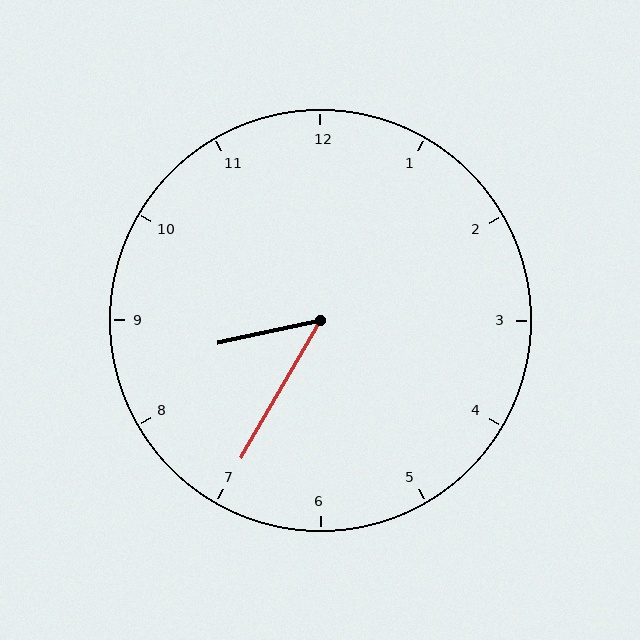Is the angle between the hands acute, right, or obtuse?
It is acute.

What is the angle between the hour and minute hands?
Approximately 48 degrees.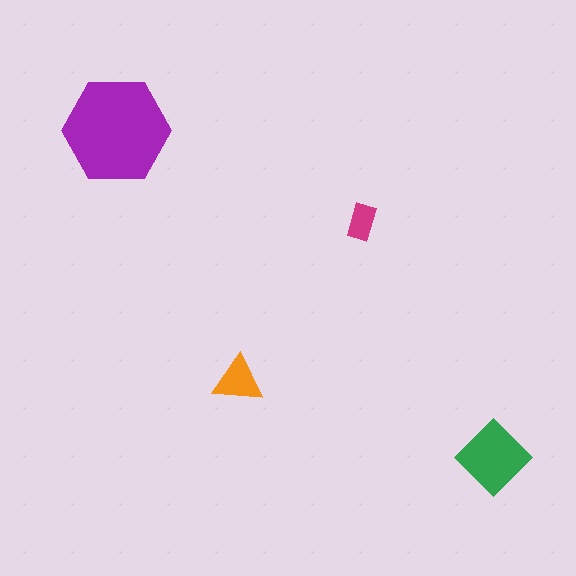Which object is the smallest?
The magenta rectangle.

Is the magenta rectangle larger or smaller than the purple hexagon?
Smaller.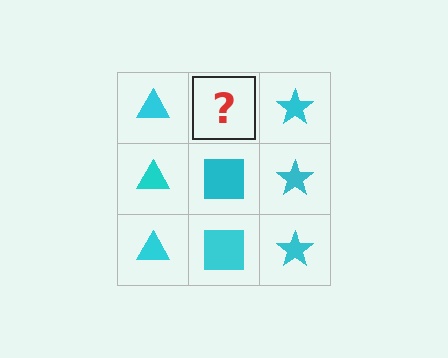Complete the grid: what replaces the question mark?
The question mark should be replaced with a cyan square.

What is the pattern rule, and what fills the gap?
The rule is that each column has a consistent shape. The gap should be filled with a cyan square.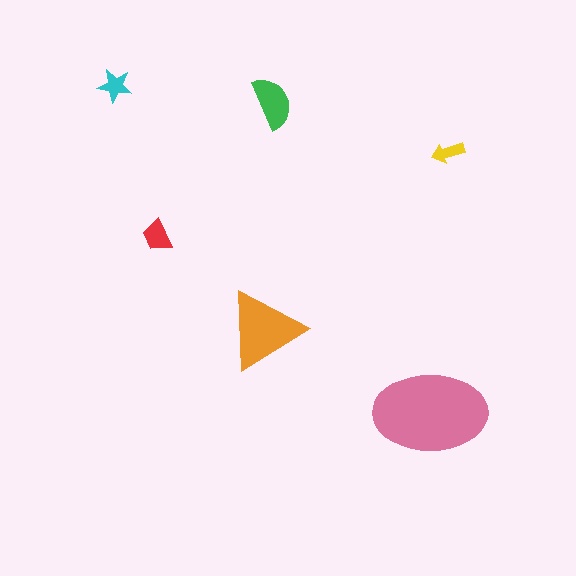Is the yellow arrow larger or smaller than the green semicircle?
Smaller.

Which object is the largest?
The pink ellipse.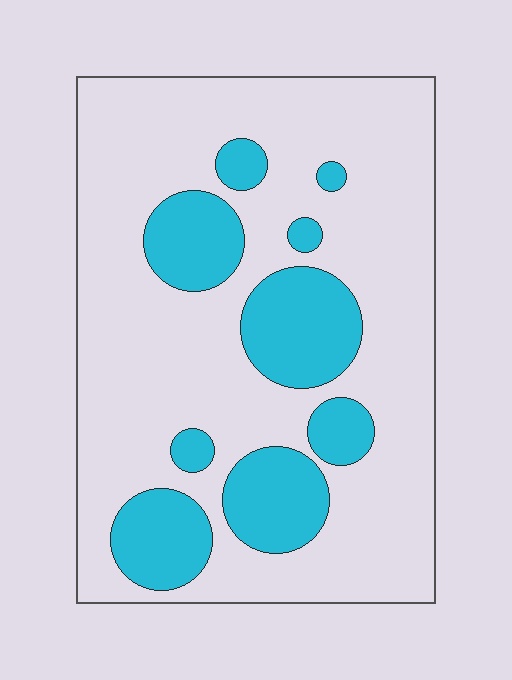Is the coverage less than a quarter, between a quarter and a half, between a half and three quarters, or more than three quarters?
Less than a quarter.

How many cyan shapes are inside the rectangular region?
9.